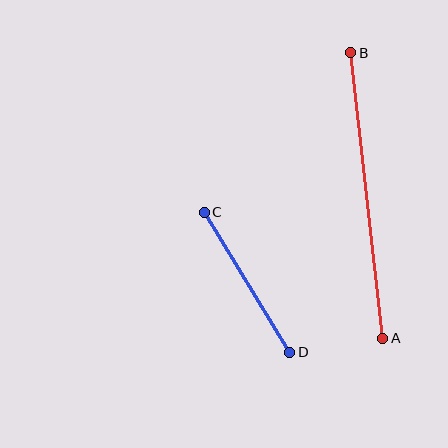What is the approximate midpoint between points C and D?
The midpoint is at approximately (247, 282) pixels.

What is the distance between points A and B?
The distance is approximately 287 pixels.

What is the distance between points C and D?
The distance is approximately 164 pixels.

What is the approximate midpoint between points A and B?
The midpoint is at approximately (367, 195) pixels.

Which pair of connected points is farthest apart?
Points A and B are farthest apart.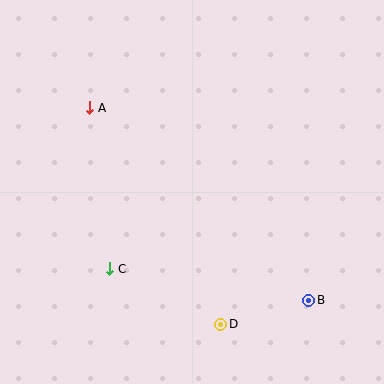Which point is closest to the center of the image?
Point C at (110, 269) is closest to the center.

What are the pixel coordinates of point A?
Point A is at (90, 108).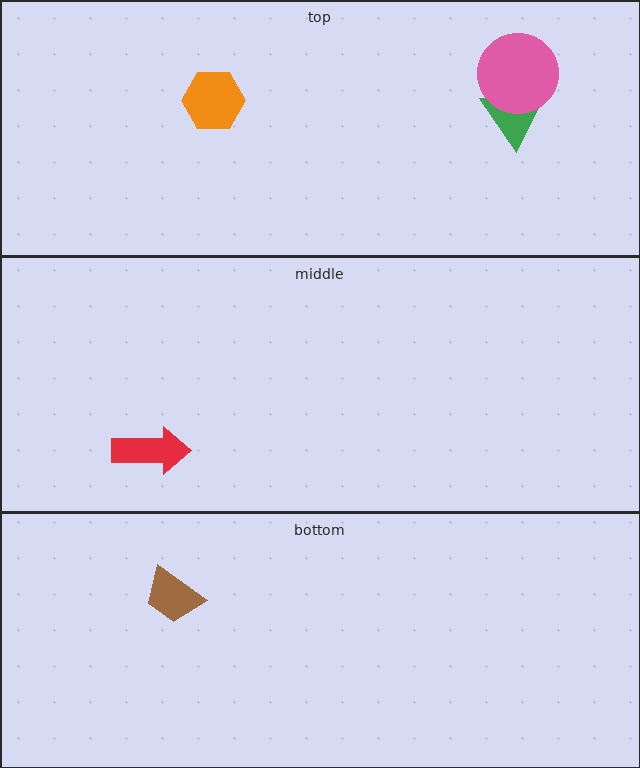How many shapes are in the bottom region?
1.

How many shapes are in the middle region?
1.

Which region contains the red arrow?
The middle region.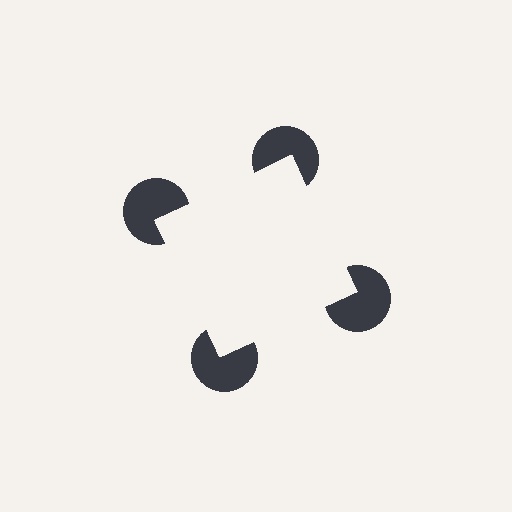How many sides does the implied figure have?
4 sides.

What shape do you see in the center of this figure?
An illusory square — its edges are inferred from the aligned wedge cuts in the pac-man discs, not physically drawn.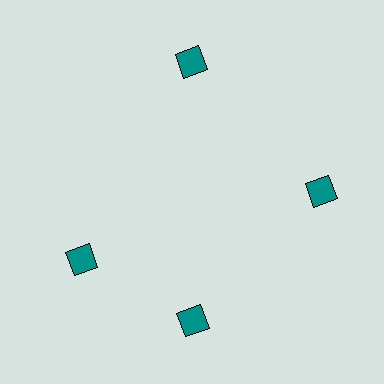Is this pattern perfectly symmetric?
No. The 4 teal squares are arranged in a ring, but one element near the 9 o'clock position is rotated out of alignment along the ring, breaking the 4-fold rotational symmetry.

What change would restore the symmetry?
The symmetry would be restored by rotating it back into even spacing with its neighbors so that all 4 squares sit at equal angles and equal distance from the center.